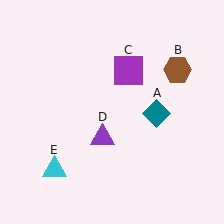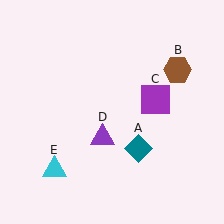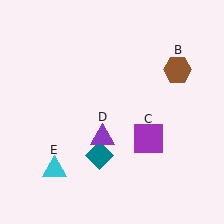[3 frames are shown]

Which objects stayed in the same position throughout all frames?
Brown hexagon (object B) and purple triangle (object D) and cyan triangle (object E) remained stationary.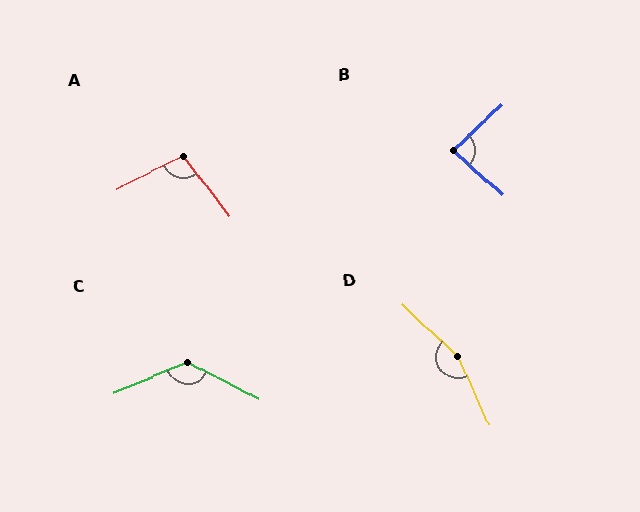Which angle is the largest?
D, at approximately 158 degrees.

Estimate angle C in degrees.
Approximately 130 degrees.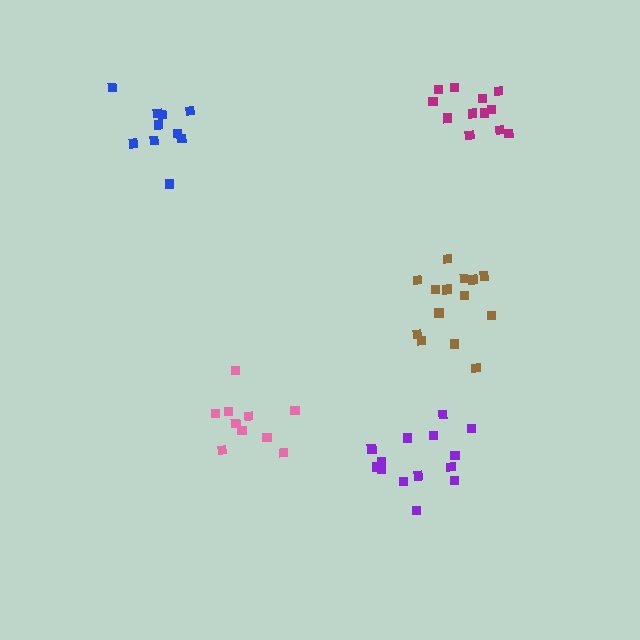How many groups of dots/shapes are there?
There are 5 groups.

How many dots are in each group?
Group 1: 10 dots, Group 2: 14 dots, Group 3: 10 dots, Group 4: 12 dots, Group 5: 14 dots (60 total).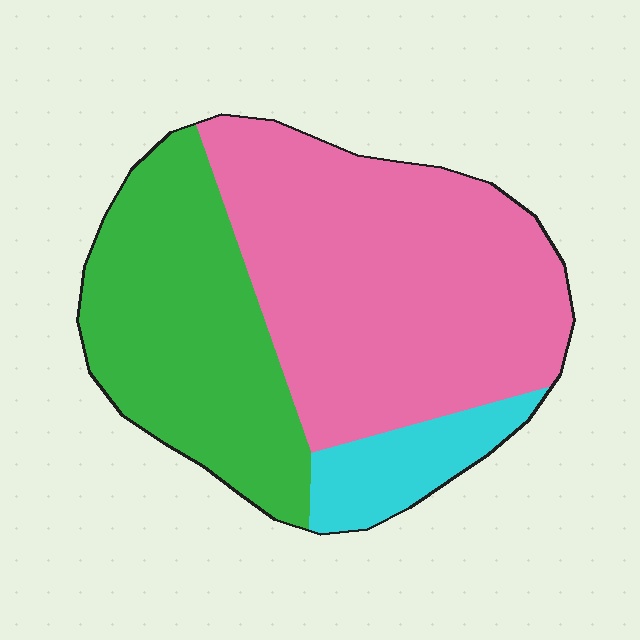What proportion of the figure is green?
Green takes up between a third and a half of the figure.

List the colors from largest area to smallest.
From largest to smallest: pink, green, cyan.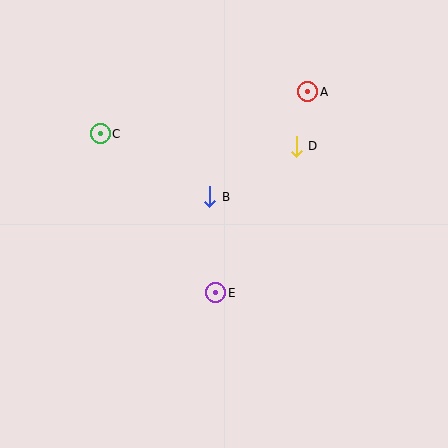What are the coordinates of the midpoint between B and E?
The midpoint between B and E is at (213, 245).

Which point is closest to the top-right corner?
Point A is closest to the top-right corner.